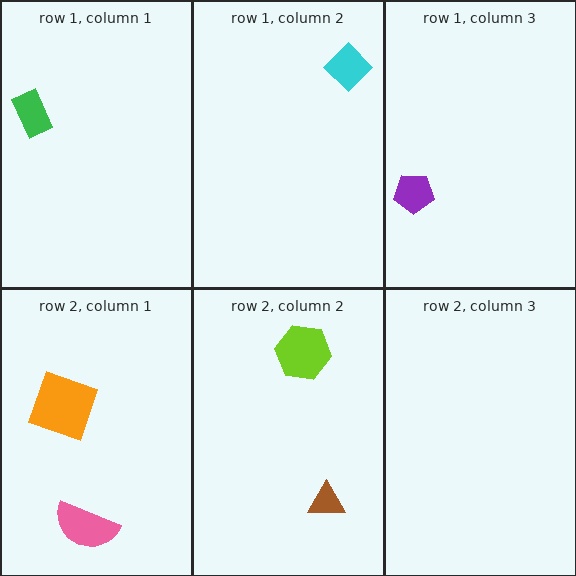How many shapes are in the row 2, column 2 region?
2.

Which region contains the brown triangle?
The row 2, column 2 region.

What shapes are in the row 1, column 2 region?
The cyan diamond.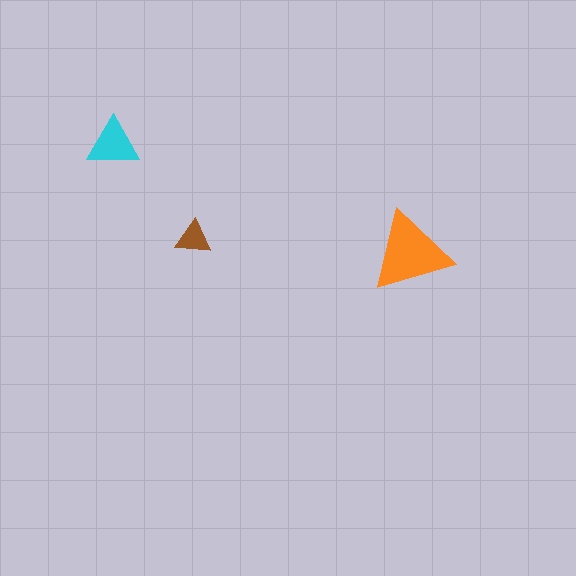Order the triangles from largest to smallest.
the orange one, the cyan one, the brown one.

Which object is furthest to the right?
The orange triangle is rightmost.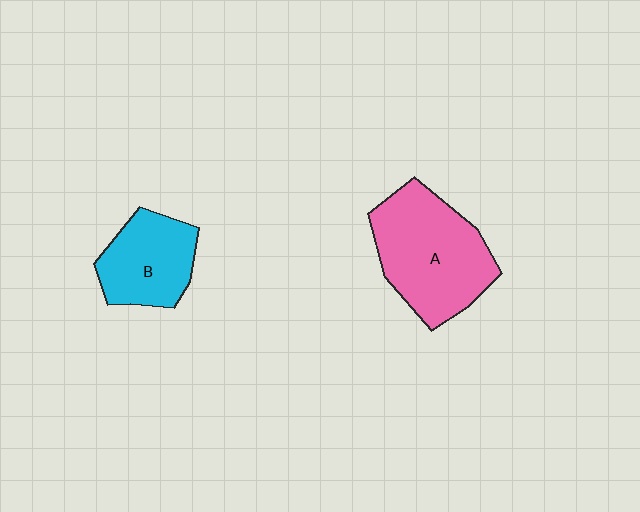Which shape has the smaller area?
Shape B (cyan).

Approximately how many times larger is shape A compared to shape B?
Approximately 1.6 times.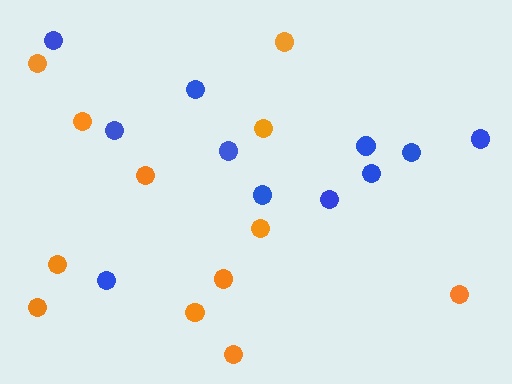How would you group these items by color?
There are 2 groups: one group of orange circles (12) and one group of blue circles (11).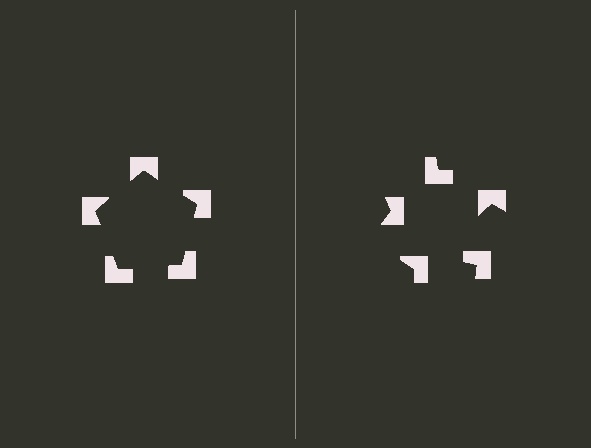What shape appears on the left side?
An illusory pentagon.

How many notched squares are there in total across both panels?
10 — 5 on each side.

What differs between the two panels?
The notched squares are positioned identically on both sides; only the wedge orientations differ. On the left they align to a pentagon; on the right they are misaligned.